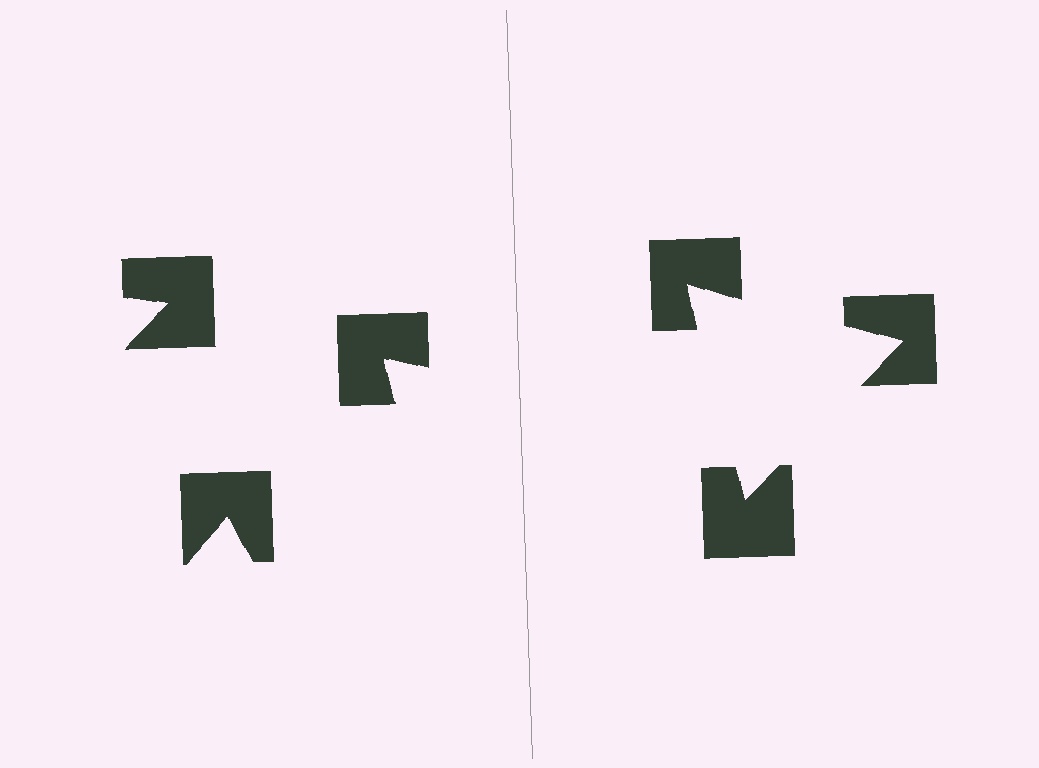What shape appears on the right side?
An illusory triangle.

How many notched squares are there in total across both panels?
6 — 3 on each side.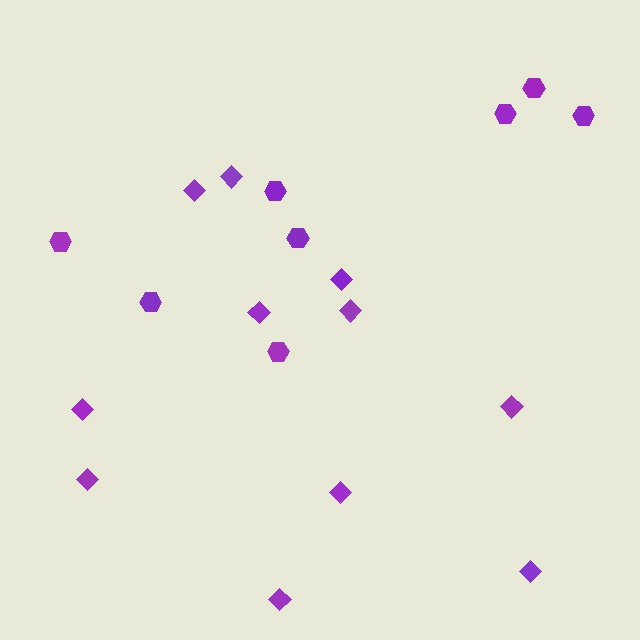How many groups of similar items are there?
There are 2 groups: one group of hexagons (8) and one group of diamonds (11).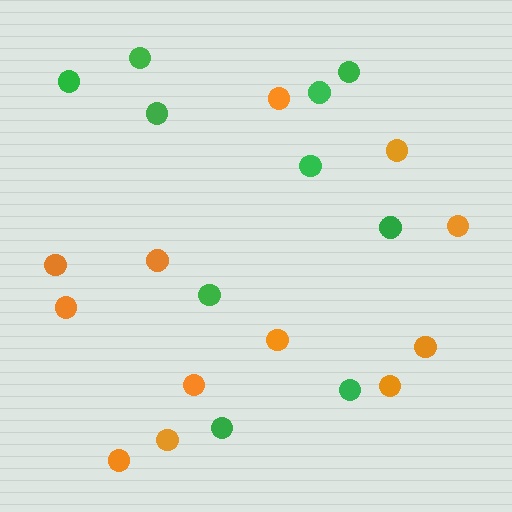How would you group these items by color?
There are 2 groups: one group of green circles (10) and one group of orange circles (12).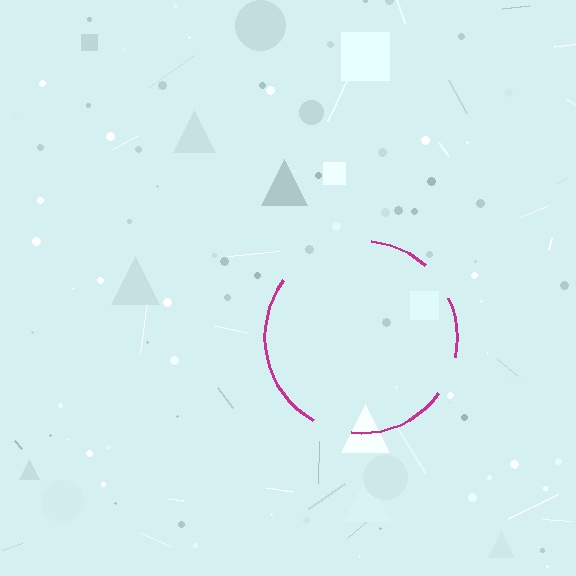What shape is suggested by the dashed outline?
The dashed outline suggests a circle.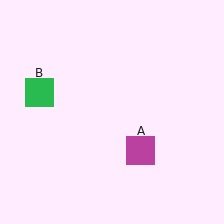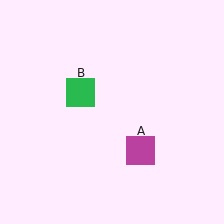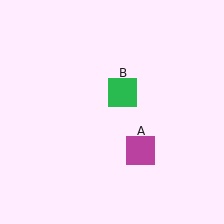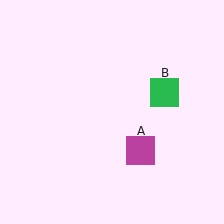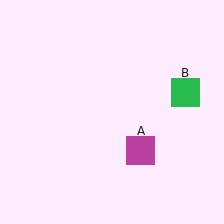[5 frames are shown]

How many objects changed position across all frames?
1 object changed position: green square (object B).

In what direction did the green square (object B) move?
The green square (object B) moved right.